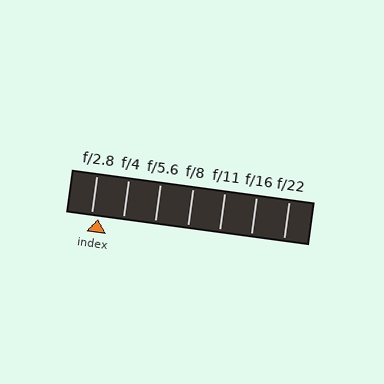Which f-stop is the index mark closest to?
The index mark is closest to f/2.8.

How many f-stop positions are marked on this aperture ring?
There are 7 f-stop positions marked.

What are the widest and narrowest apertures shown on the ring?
The widest aperture shown is f/2.8 and the narrowest is f/22.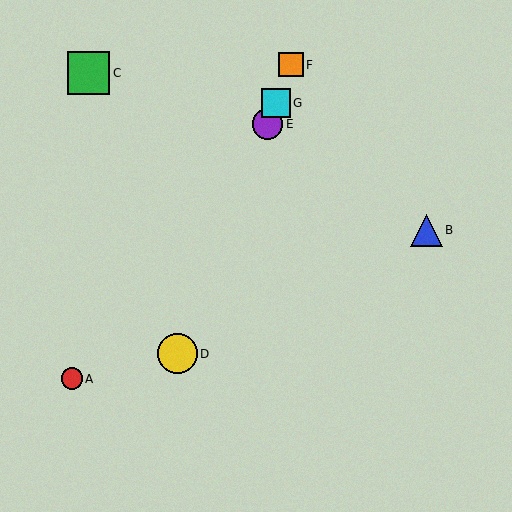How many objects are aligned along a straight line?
4 objects (D, E, F, G) are aligned along a straight line.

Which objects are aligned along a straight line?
Objects D, E, F, G are aligned along a straight line.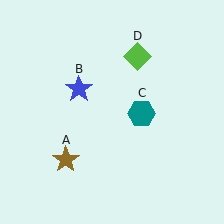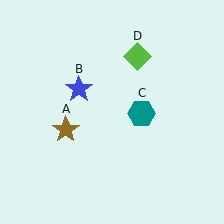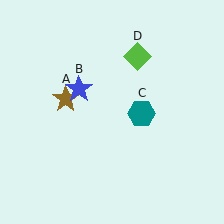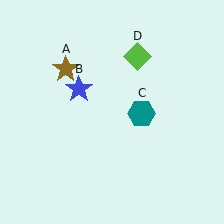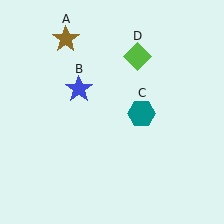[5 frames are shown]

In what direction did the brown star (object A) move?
The brown star (object A) moved up.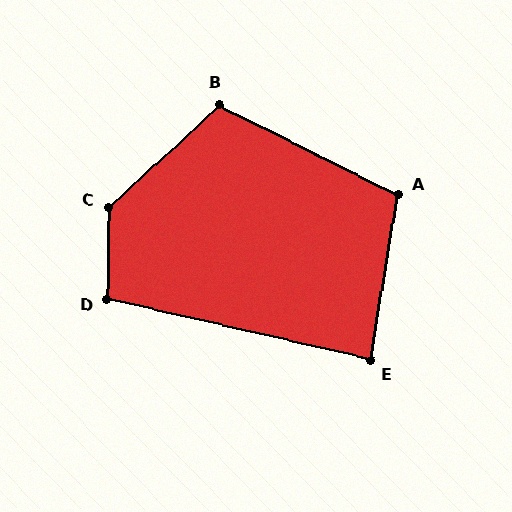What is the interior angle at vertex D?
Approximately 102 degrees (obtuse).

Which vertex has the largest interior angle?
C, at approximately 134 degrees.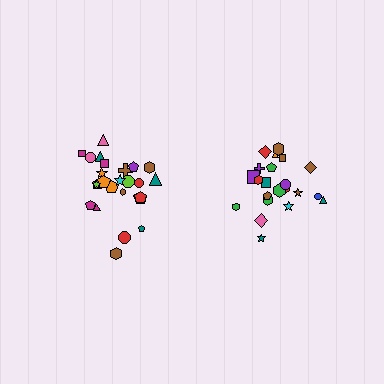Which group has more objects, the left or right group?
The left group.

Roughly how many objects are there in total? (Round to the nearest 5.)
Roughly 45 objects in total.